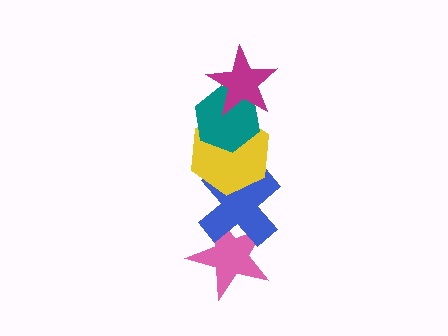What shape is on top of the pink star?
The blue cross is on top of the pink star.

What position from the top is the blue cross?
The blue cross is 4th from the top.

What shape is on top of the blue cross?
The yellow hexagon is on top of the blue cross.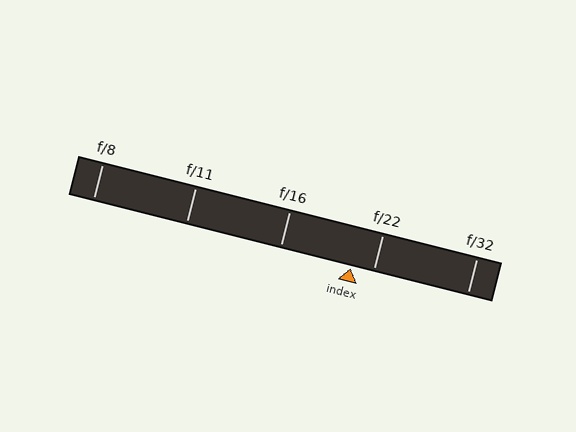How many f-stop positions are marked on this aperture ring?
There are 5 f-stop positions marked.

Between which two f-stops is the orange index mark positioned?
The index mark is between f/16 and f/22.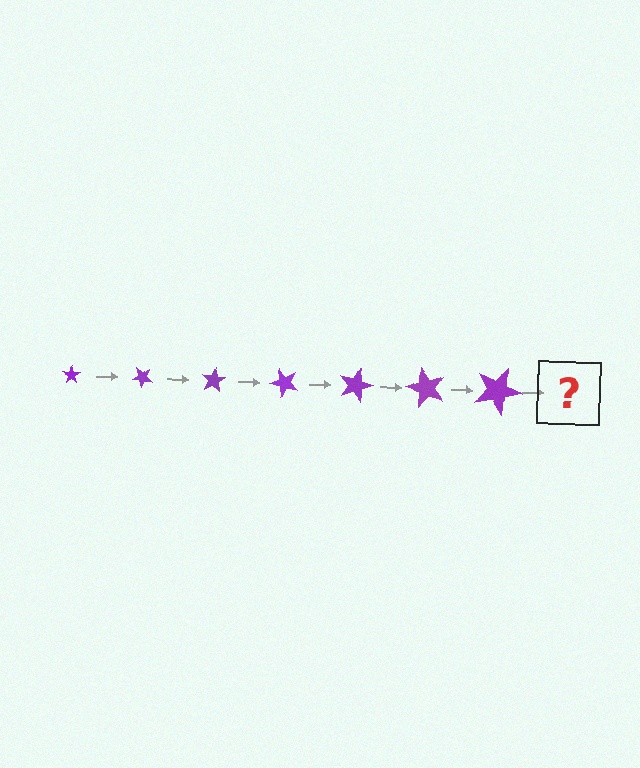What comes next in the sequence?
The next element should be a star, larger than the previous one and rotated 280 degrees from the start.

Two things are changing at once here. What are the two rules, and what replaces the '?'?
The two rules are that the star grows larger each step and it rotates 40 degrees each step. The '?' should be a star, larger than the previous one and rotated 280 degrees from the start.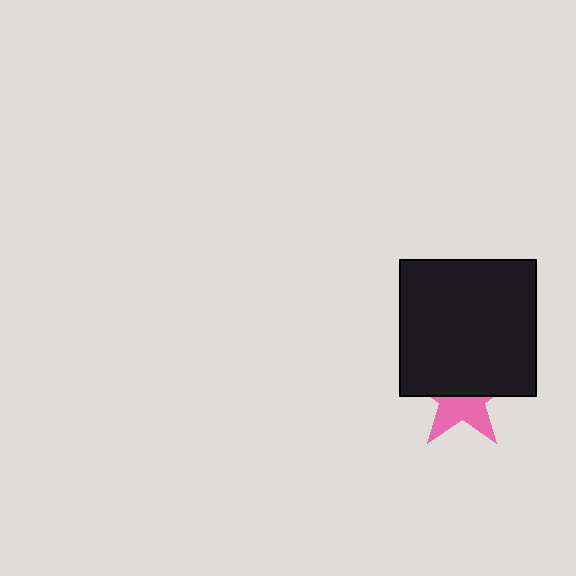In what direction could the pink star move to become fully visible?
The pink star could move down. That would shift it out from behind the black square entirely.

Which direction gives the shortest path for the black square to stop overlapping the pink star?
Moving up gives the shortest separation.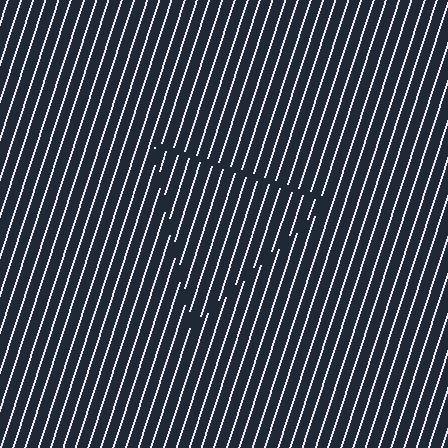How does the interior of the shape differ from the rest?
The interior of the shape contains the same grating, shifted by half a period — the contour is defined by the phase discontinuity where line-ends from the inner and outer gratings abut.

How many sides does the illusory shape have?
3 sides — the line-ends trace a triangle.